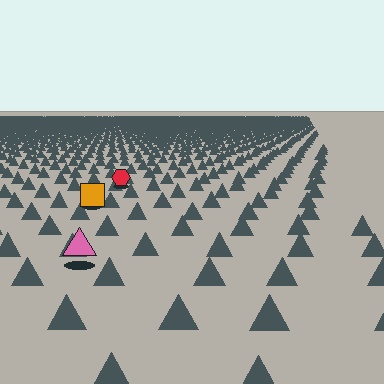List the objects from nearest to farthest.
From nearest to farthest: the pink triangle, the orange square, the red hexagon.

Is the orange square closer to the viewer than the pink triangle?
No. The pink triangle is closer — you can tell from the texture gradient: the ground texture is coarser near it.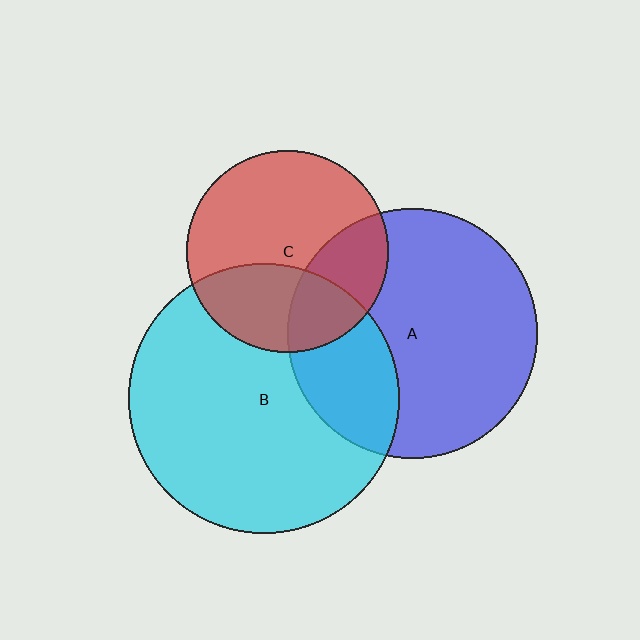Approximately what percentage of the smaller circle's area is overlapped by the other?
Approximately 30%.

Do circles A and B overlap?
Yes.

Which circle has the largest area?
Circle B (cyan).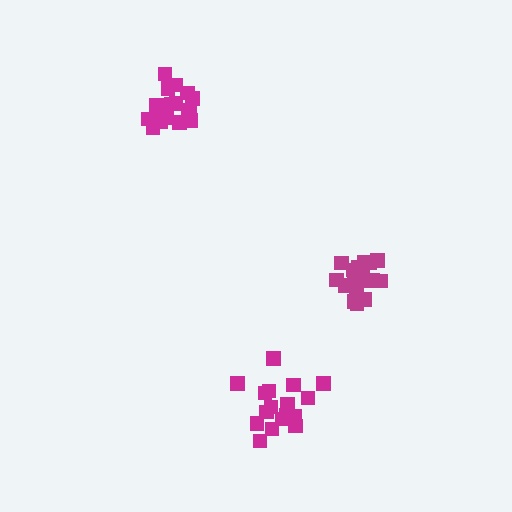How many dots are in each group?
Group 1: 17 dots, Group 2: 20 dots, Group 3: 17 dots (54 total).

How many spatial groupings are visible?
There are 3 spatial groupings.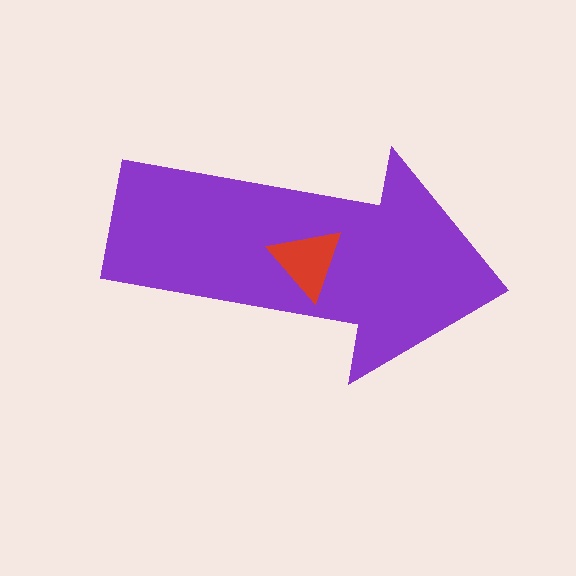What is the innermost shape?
The red triangle.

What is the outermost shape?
The purple arrow.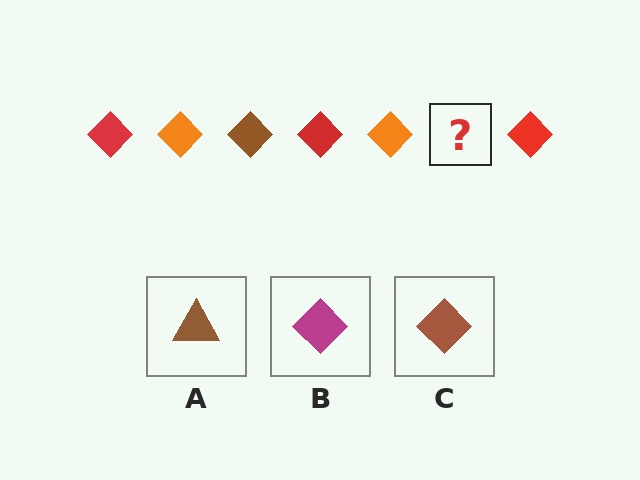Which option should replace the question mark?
Option C.